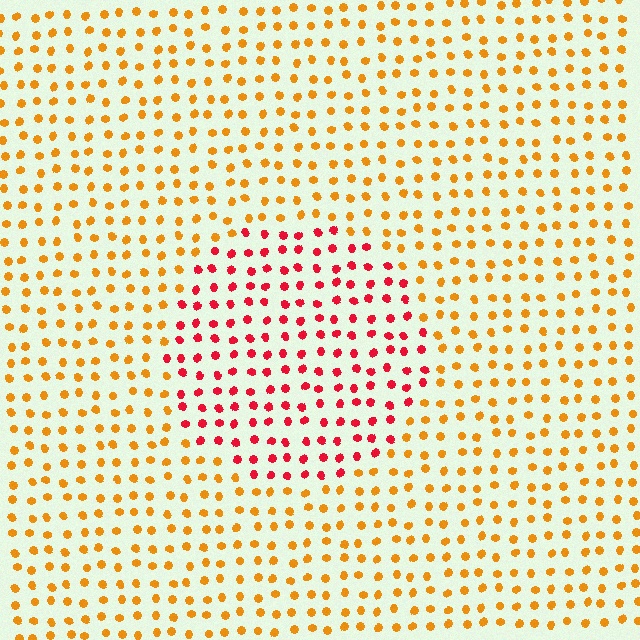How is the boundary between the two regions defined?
The boundary is defined purely by a slight shift in hue (about 45 degrees). Spacing, size, and orientation are identical on both sides.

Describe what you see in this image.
The image is filled with small orange elements in a uniform arrangement. A circle-shaped region is visible where the elements are tinted to a slightly different hue, forming a subtle color boundary.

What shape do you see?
I see a circle.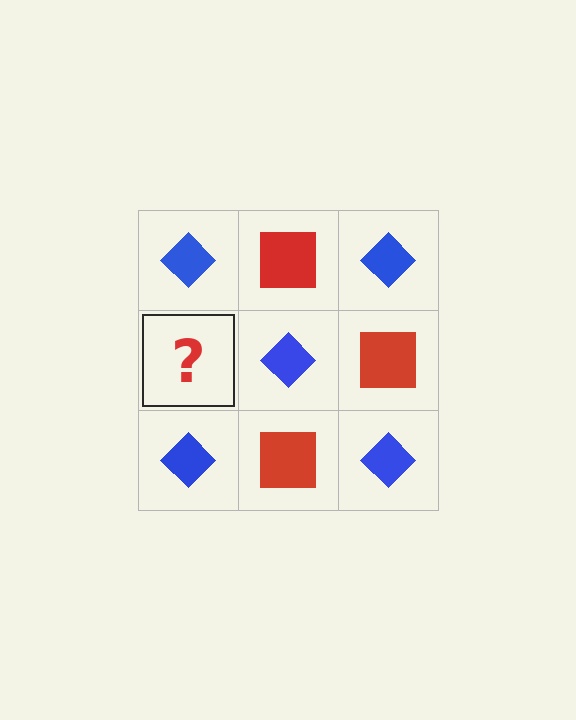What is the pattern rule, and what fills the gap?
The rule is that it alternates blue diamond and red square in a checkerboard pattern. The gap should be filled with a red square.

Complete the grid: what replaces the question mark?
The question mark should be replaced with a red square.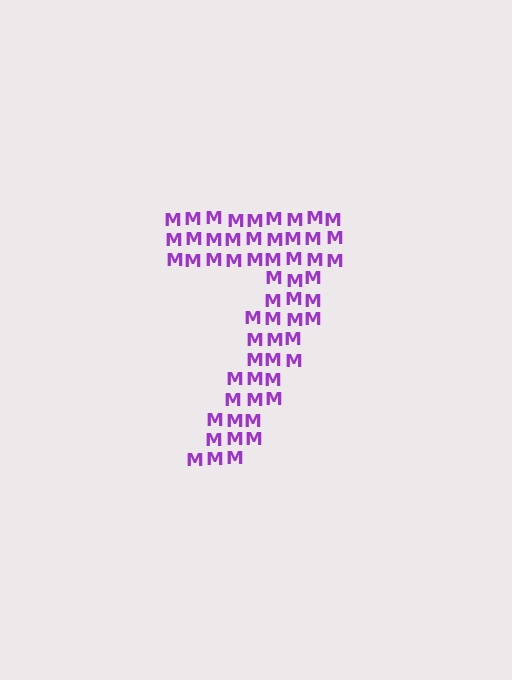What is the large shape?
The large shape is the digit 7.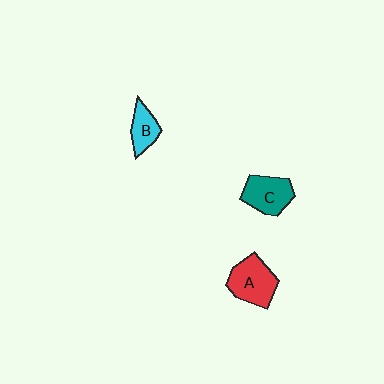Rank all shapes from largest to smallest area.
From largest to smallest: A (red), C (teal), B (cyan).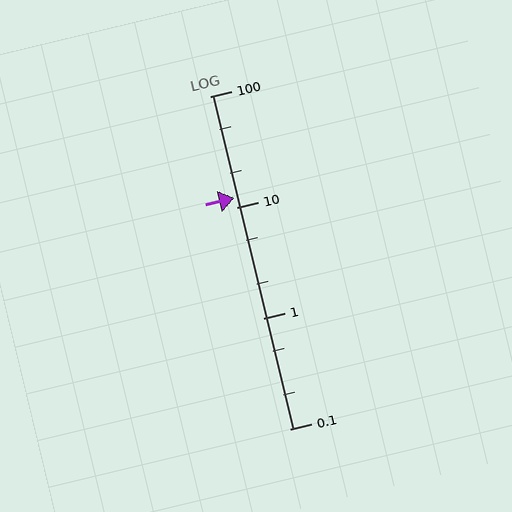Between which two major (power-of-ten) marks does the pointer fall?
The pointer is between 10 and 100.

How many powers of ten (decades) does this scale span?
The scale spans 3 decades, from 0.1 to 100.